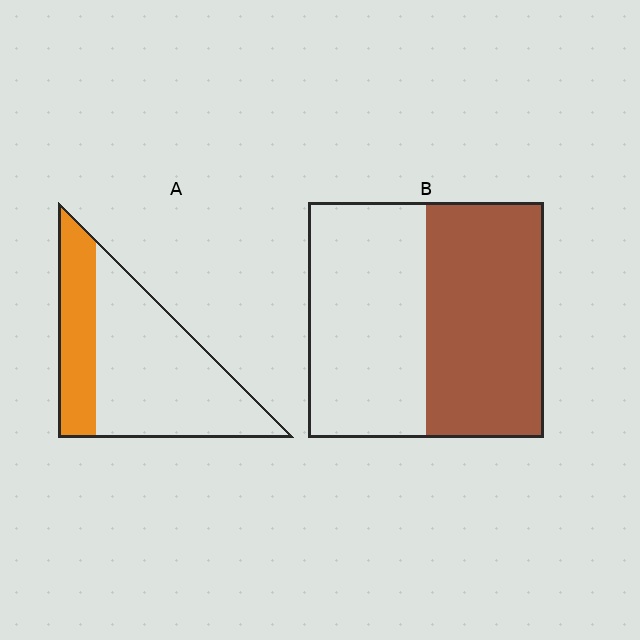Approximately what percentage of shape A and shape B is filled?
A is approximately 30% and B is approximately 50%.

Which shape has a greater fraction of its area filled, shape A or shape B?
Shape B.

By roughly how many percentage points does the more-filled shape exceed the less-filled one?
By roughly 20 percentage points (B over A).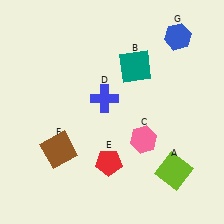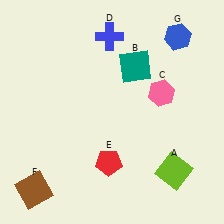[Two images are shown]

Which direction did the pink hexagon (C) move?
The pink hexagon (C) moved up.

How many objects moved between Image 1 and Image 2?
3 objects moved between the two images.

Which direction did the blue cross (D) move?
The blue cross (D) moved up.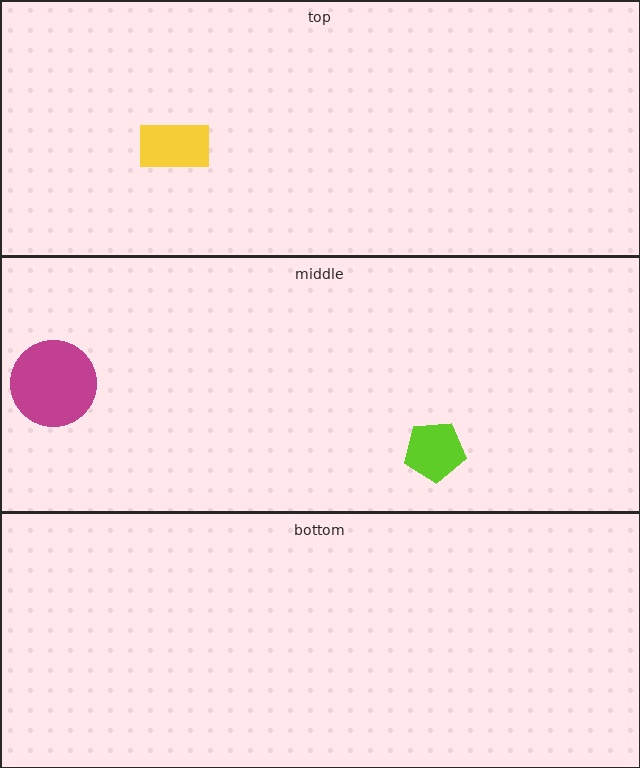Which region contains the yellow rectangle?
The top region.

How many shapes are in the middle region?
2.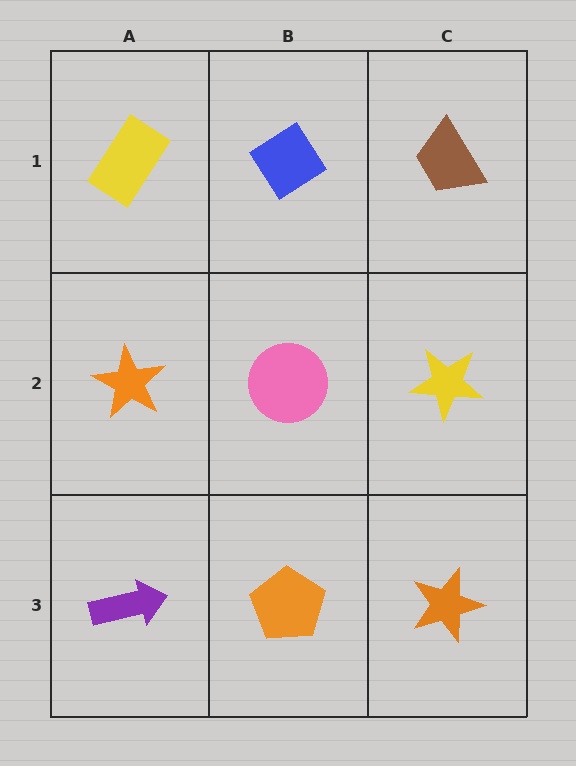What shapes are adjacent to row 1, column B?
A pink circle (row 2, column B), a yellow rectangle (row 1, column A), a brown trapezoid (row 1, column C).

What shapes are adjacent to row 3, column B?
A pink circle (row 2, column B), a purple arrow (row 3, column A), an orange star (row 3, column C).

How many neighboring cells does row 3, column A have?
2.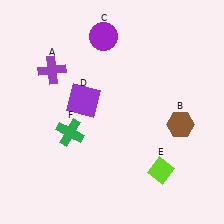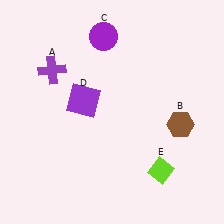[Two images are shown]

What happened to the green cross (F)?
The green cross (F) was removed in Image 2. It was in the bottom-left area of Image 1.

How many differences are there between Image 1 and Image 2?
There is 1 difference between the two images.